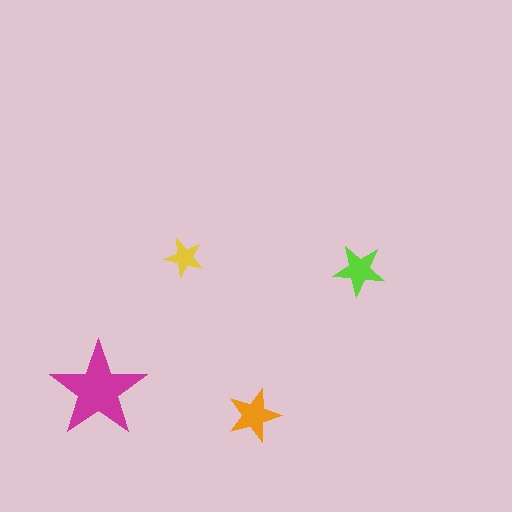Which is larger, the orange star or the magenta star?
The magenta one.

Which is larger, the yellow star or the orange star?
The orange one.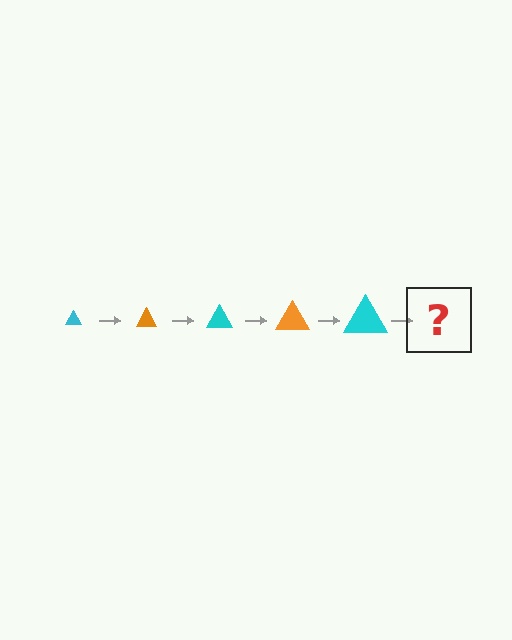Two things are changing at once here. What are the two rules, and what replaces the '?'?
The two rules are that the triangle grows larger each step and the color cycles through cyan and orange. The '?' should be an orange triangle, larger than the previous one.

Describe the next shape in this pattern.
It should be an orange triangle, larger than the previous one.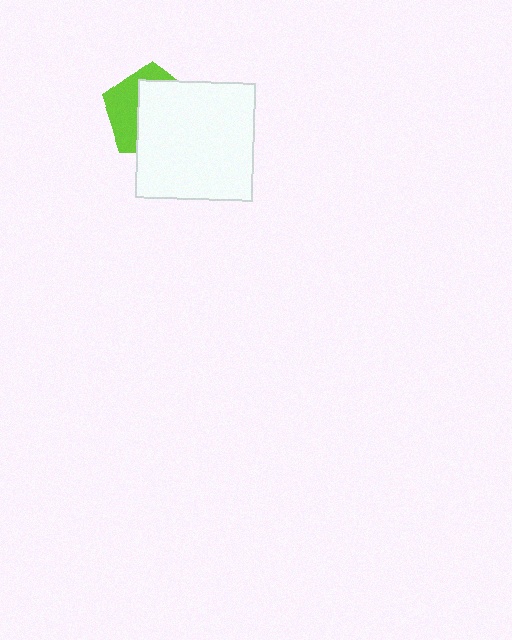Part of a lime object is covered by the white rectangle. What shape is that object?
It is a pentagon.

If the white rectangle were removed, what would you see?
You would see the complete lime pentagon.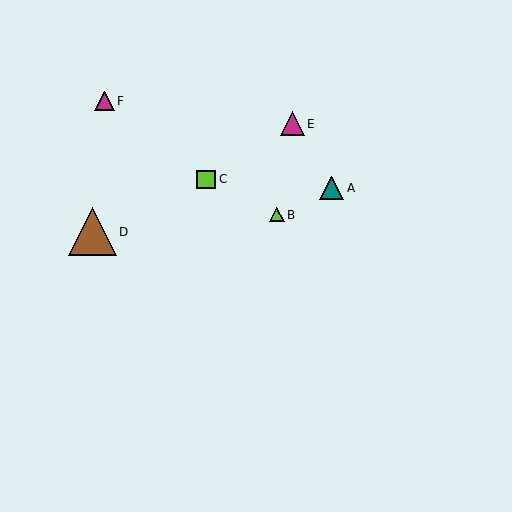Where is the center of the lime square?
The center of the lime square is at (206, 179).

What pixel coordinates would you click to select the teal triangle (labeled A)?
Click at (332, 188) to select the teal triangle A.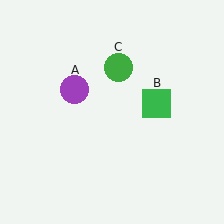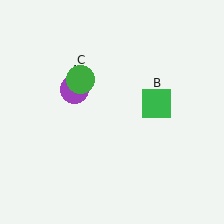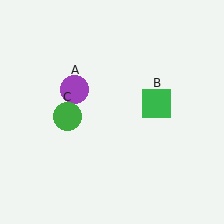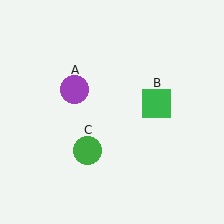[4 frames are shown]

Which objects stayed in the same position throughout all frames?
Purple circle (object A) and green square (object B) remained stationary.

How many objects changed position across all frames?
1 object changed position: green circle (object C).